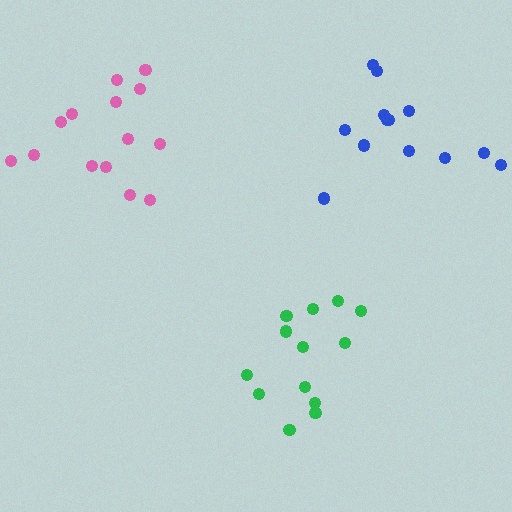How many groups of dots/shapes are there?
There are 3 groups.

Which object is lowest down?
The green cluster is bottommost.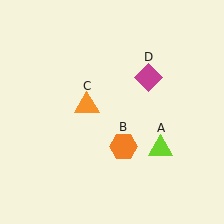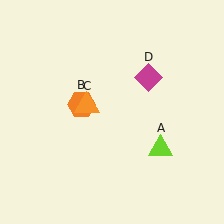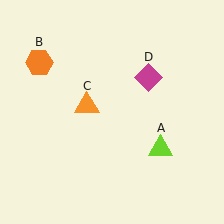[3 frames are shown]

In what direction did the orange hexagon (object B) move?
The orange hexagon (object B) moved up and to the left.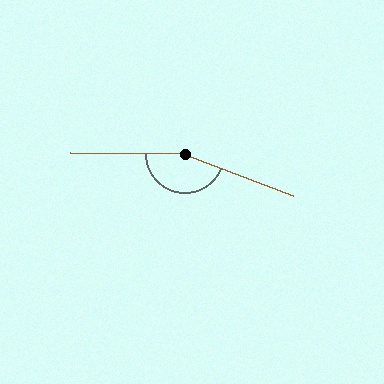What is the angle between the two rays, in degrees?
Approximately 159 degrees.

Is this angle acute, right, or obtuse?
It is obtuse.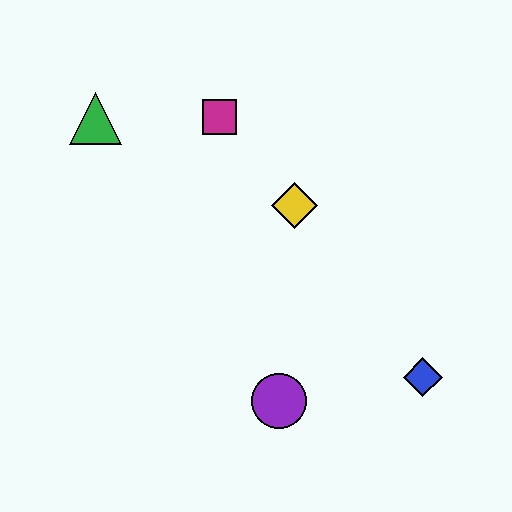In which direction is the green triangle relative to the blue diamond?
The green triangle is to the left of the blue diamond.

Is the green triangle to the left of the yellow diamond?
Yes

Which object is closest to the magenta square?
The yellow diamond is closest to the magenta square.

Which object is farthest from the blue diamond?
The green triangle is farthest from the blue diamond.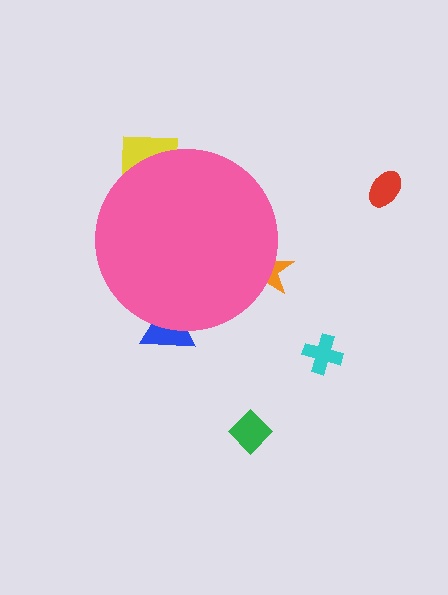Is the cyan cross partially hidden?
No, the cyan cross is fully visible.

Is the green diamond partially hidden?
No, the green diamond is fully visible.